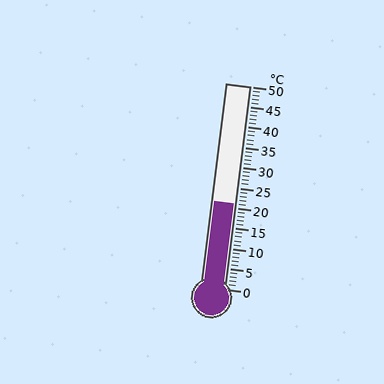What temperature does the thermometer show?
The thermometer shows approximately 21°C.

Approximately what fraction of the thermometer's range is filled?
The thermometer is filled to approximately 40% of its range.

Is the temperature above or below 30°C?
The temperature is below 30°C.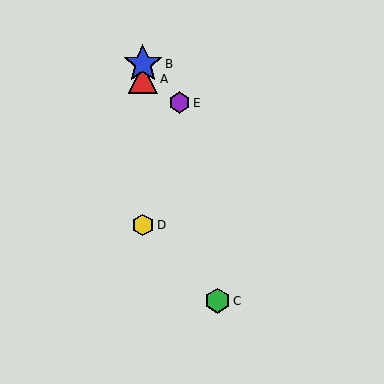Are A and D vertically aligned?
Yes, both are at x≈143.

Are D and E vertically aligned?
No, D is at x≈143 and E is at x≈179.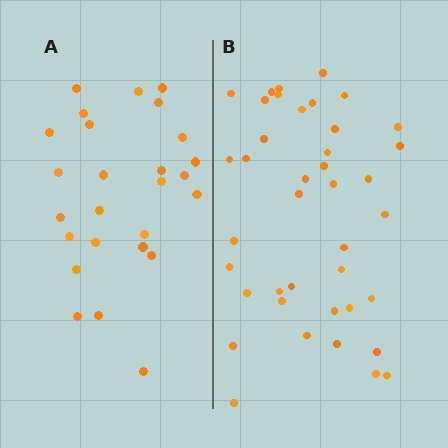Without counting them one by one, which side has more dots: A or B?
Region B (the right region) has more dots.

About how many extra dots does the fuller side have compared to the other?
Region B has approximately 15 more dots than region A.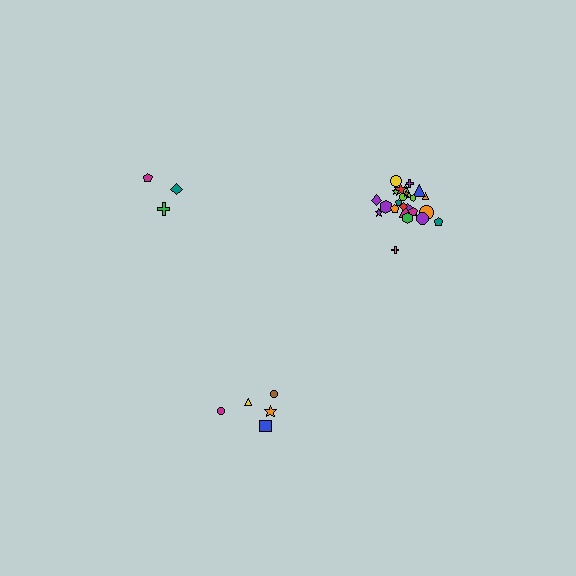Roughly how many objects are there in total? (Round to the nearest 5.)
Roughly 35 objects in total.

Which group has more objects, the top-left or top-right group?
The top-right group.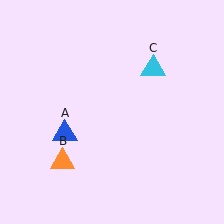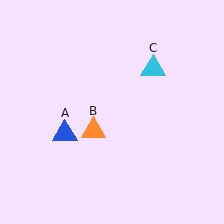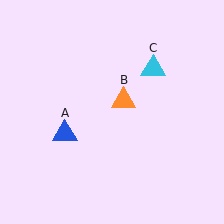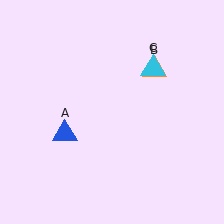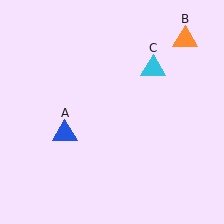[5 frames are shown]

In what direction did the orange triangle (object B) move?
The orange triangle (object B) moved up and to the right.